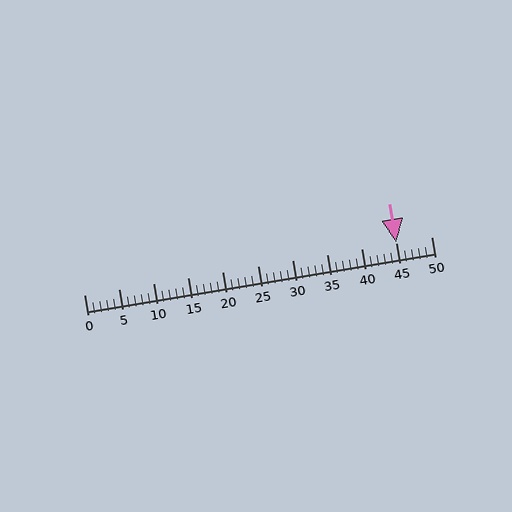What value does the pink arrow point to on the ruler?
The pink arrow points to approximately 45.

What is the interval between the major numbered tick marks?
The major tick marks are spaced 5 units apart.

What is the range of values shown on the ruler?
The ruler shows values from 0 to 50.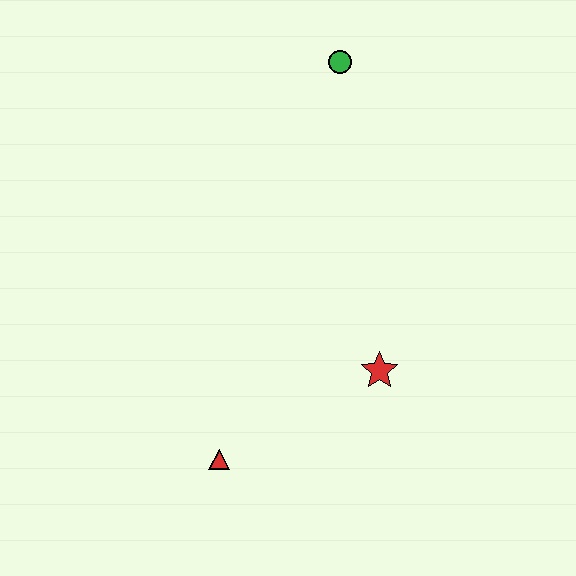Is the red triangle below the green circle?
Yes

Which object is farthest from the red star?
The green circle is farthest from the red star.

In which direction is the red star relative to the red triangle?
The red star is to the right of the red triangle.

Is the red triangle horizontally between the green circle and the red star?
No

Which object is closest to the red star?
The red triangle is closest to the red star.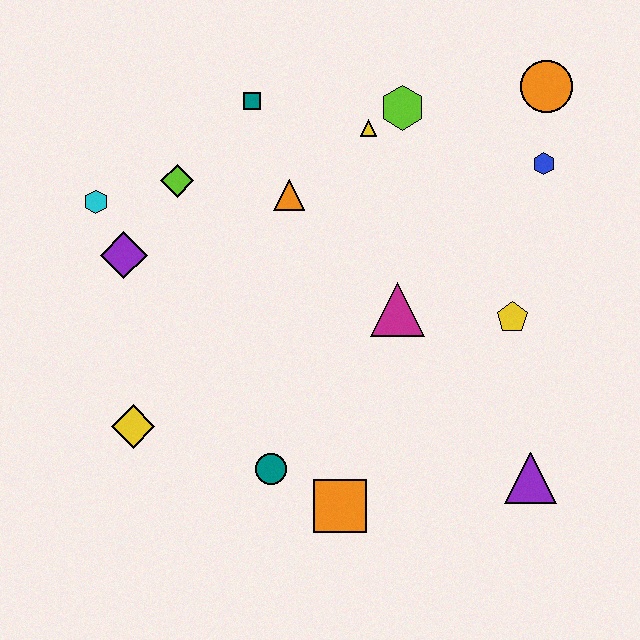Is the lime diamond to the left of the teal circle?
Yes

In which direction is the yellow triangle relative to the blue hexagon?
The yellow triangle is to the left of the blue hexagon.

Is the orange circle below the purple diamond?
No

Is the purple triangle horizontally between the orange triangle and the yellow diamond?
No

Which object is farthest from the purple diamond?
The purple triangle is farthest from the purple diamond.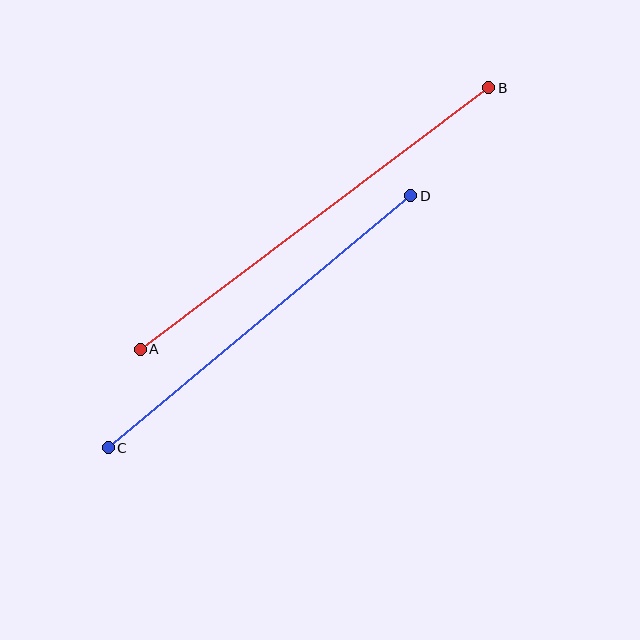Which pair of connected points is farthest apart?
Points A and B are farthest apart.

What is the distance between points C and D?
The distance is approximately 394 pixels.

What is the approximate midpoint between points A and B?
The midpoint is at approximately (315, 218) pixels.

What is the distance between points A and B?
The distance is approximately 435 pixels.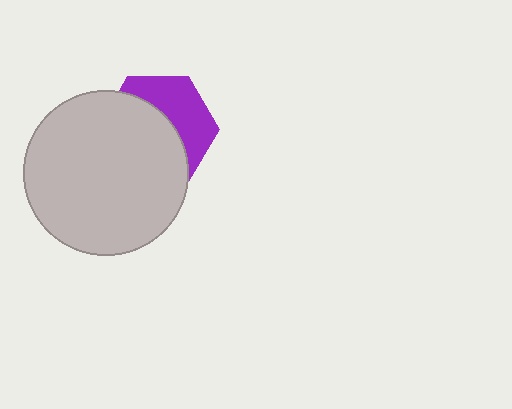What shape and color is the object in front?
The object in front is a light gray circle.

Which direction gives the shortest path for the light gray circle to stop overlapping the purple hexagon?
Moving toward the lower-left gives the shortest separation.